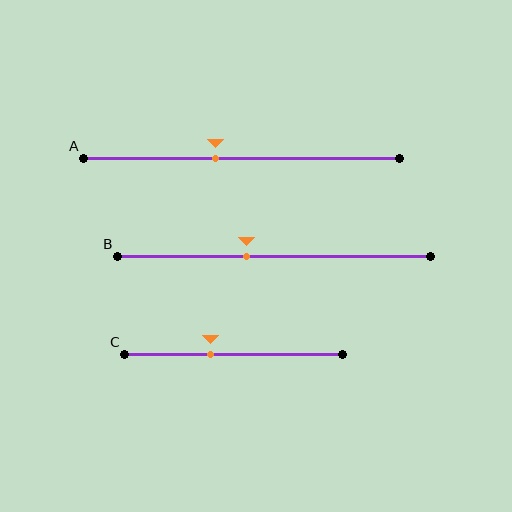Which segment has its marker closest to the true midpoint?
Segment A has its marker closest to the true midpoint.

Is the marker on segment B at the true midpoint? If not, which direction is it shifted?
No, the marker on segment B is shifted to the left by about 9% of the segment length.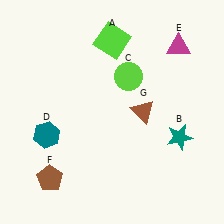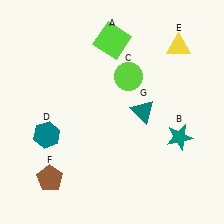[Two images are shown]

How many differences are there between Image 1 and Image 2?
There are 2 differences between the two images.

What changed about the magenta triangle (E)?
In Image 1, E is magenta. In Image 2, it changed to yellow.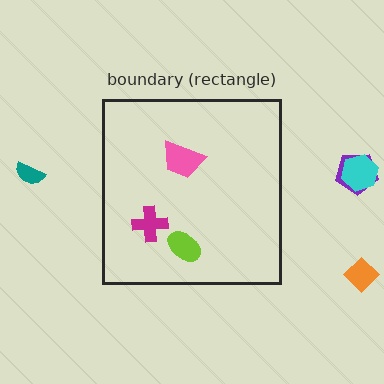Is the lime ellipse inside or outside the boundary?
Inside.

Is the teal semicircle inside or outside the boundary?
Outside.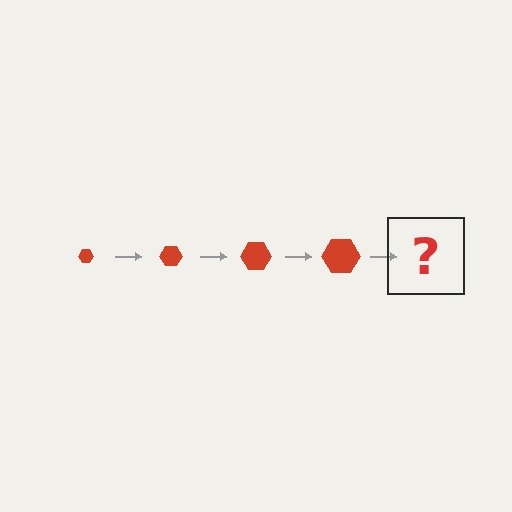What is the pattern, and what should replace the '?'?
The pattern is that the hexagon gets progressively larger each step. The '?' should be a red hexagon, larger than the previous one.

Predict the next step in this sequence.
The next step is a red hexagon, larger than the previous one.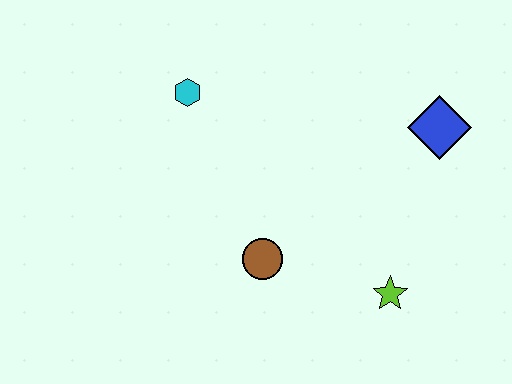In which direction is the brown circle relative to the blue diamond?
The brown circle is to the left of the blue diamond.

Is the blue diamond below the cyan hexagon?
Yes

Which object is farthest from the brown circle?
The blue diamond is farthest from the brown circle.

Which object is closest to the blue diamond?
The lime star is closest to the blue diamond.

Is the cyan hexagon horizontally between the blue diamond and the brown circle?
No